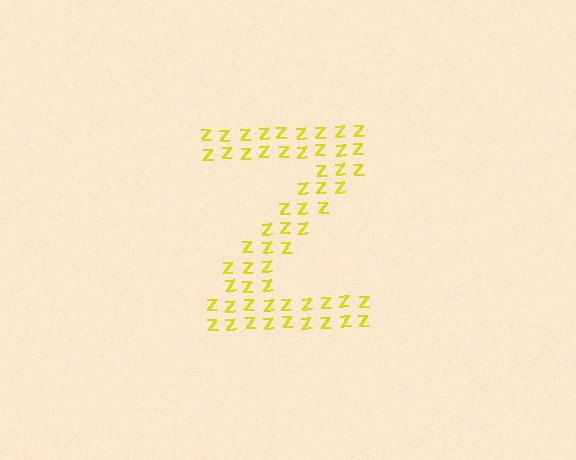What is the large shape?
The large shape is the letter Z.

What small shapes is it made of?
It is made of small letter Z's.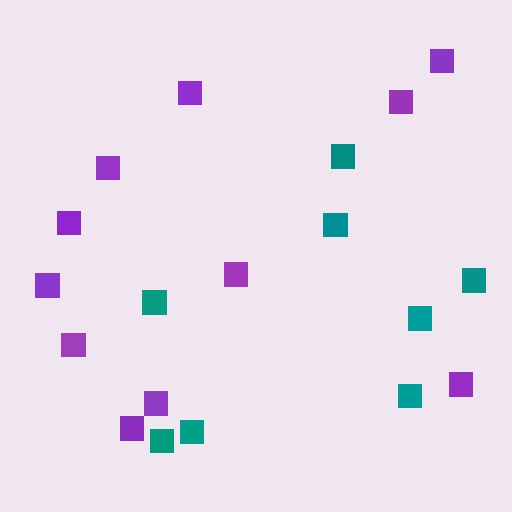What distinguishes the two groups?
There are 2 groups: one group of teal squares (8) and one group of purple squares (11).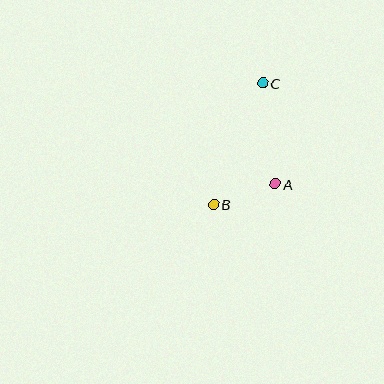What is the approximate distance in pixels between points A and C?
The distance between A and C is approximately 102 pixels.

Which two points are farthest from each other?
Points B and C are farthest from each other.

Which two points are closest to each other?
Points A and B are closest to each other.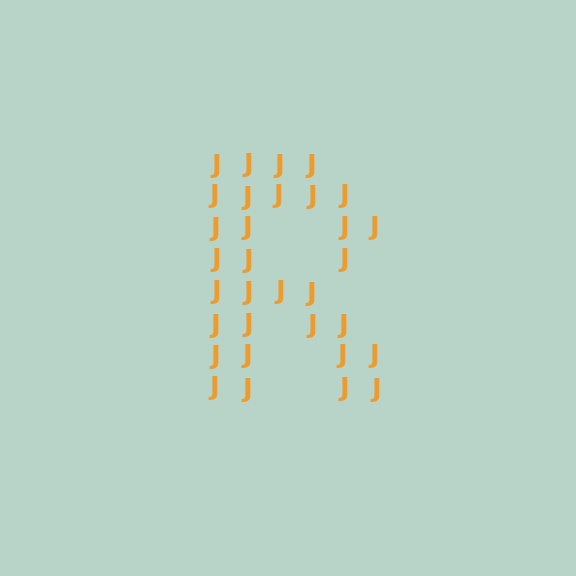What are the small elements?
The small elements are letter J's.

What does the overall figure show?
The overall figure shows the letter R.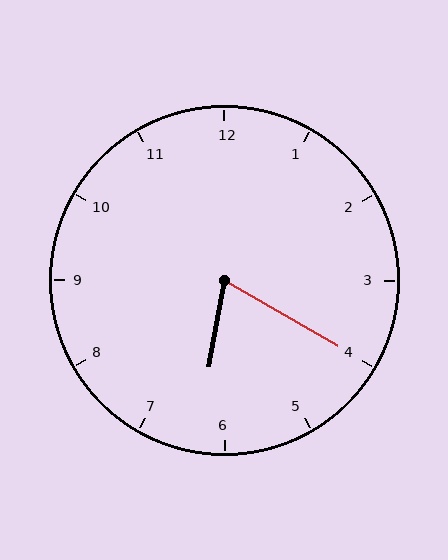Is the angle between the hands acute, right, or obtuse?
It is acute.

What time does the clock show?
6:20.